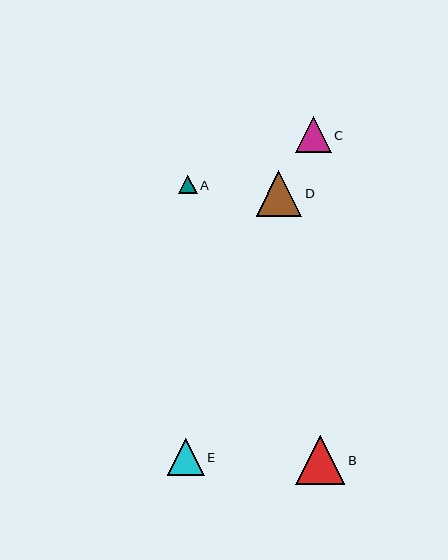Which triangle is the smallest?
Triangle A is the smallest with a size of approximately 19 pixels.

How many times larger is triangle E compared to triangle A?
Triangle E is approximately 1.9 times the size of triangle A.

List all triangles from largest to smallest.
From largest to smallest: B, D, E, C, A.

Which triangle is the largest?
Triangle B is the largest with a size of approximately 49 pixels.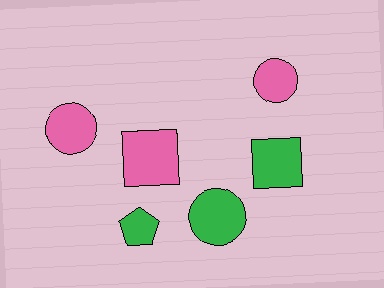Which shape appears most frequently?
Circle, with 3 objects.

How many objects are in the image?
There are 6 objects.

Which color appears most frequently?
Green, with 3 objects.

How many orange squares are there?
There are no orange squares.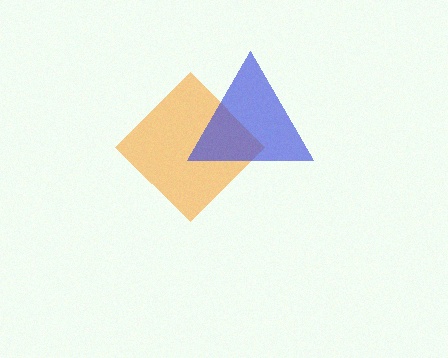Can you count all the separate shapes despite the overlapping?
Yes, there are 2 separate shapes.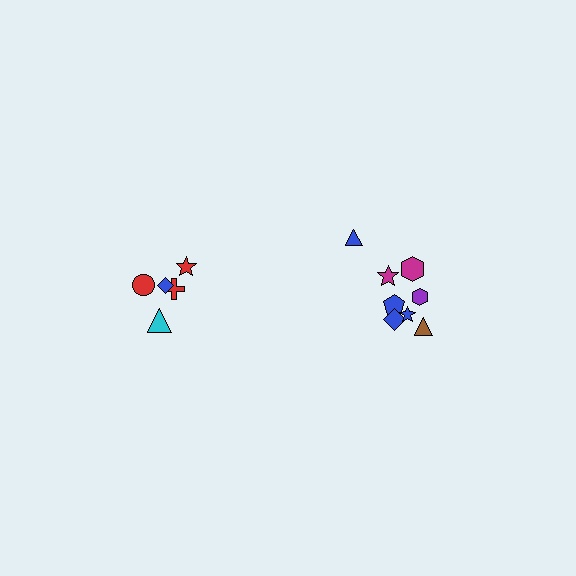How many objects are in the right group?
There are 8 objects.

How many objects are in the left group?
There are 5 objects.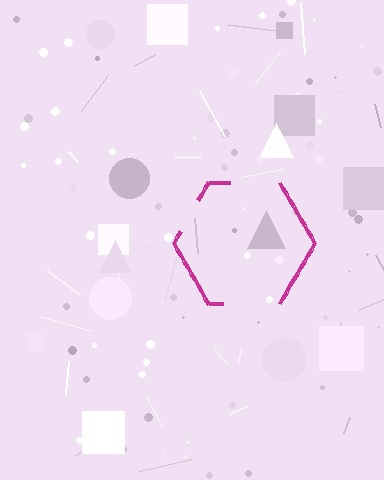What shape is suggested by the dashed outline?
The dashed outline suggests a hexagon.